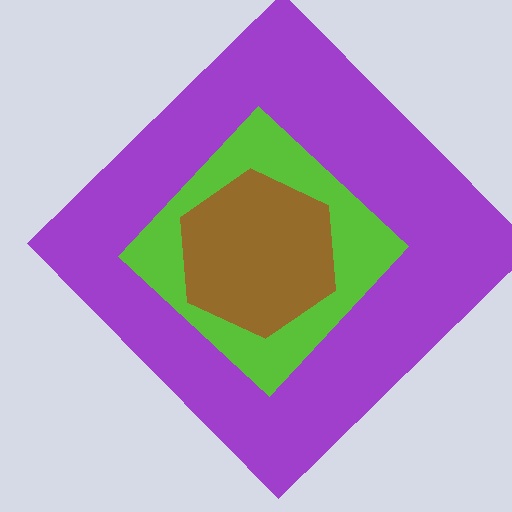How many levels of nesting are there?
3.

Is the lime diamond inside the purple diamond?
Yes.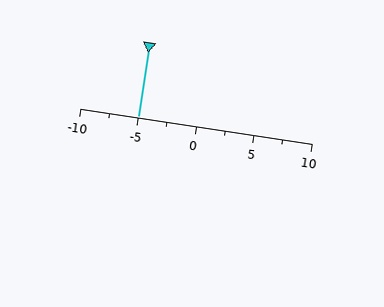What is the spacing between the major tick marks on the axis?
The major ticks are spaced 5 apart.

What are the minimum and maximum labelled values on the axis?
The axis runs from -10 to 10.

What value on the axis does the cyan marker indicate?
The marker indicates approximately -5.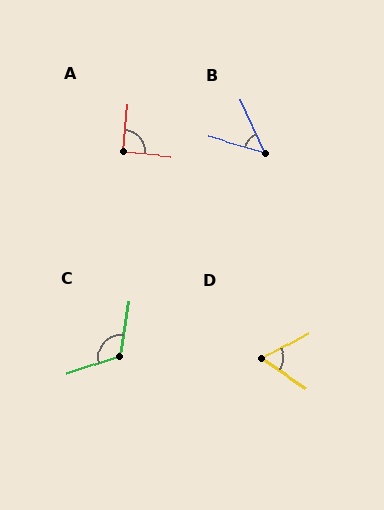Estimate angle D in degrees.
Approximately 63 degrees.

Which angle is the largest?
C, at approximately 117 degrees.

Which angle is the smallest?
B, at approximately 50 degrees.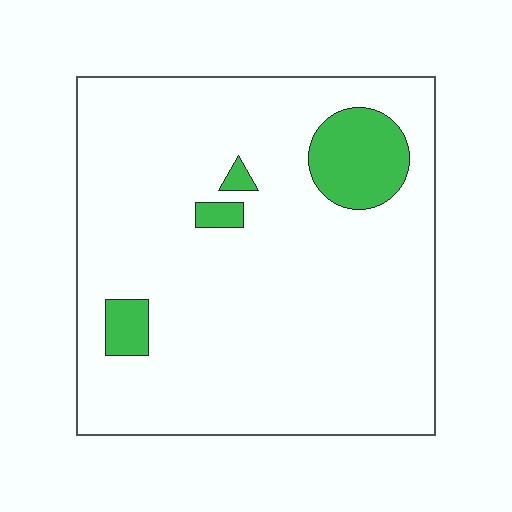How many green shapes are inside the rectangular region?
4.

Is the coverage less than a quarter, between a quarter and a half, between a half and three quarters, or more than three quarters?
Less than a quarter.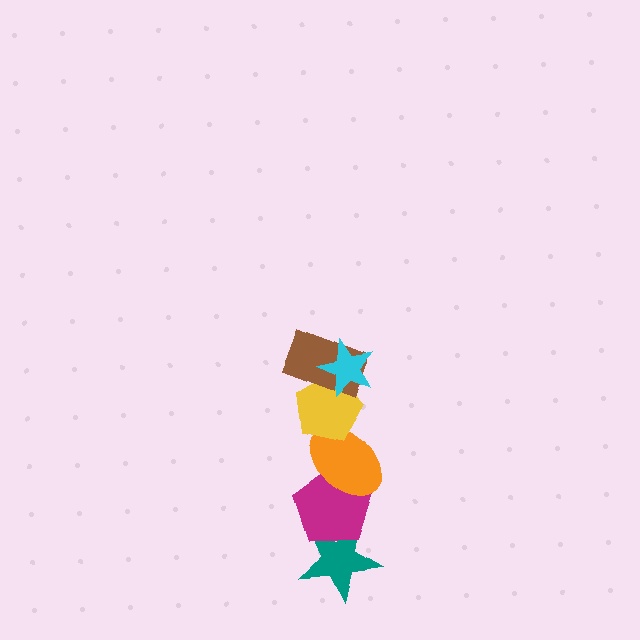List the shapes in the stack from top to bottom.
From top to bottom: the cyan star, the brown rectangle, the yellow pentagon, the orange ellipse, the magenta pentagon, the teal star.